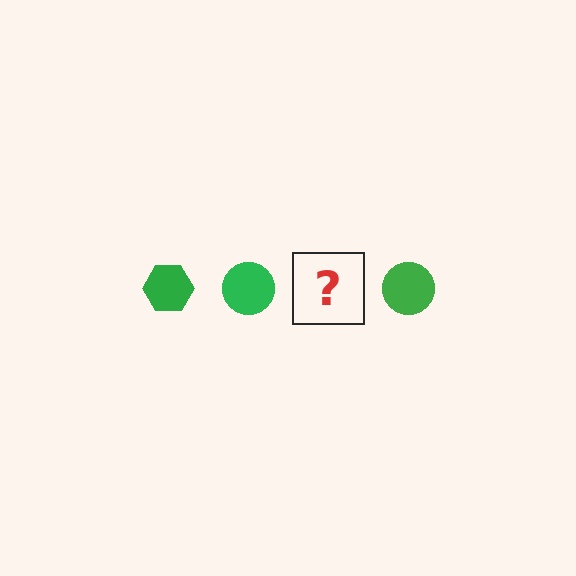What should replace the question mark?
The question mark should be replaced with a green hexagon.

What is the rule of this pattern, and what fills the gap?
The rule is that the pattern cycles through hexagon, circle shapes in green. The gap should be filled with a green hexagon.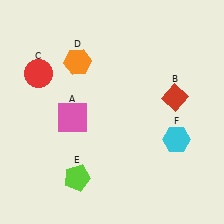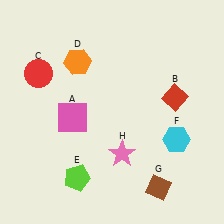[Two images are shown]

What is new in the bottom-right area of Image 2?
A brown diamond (G) was added in the bottom-right area of Image 2.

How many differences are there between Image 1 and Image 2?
There are 2 differences between the two images.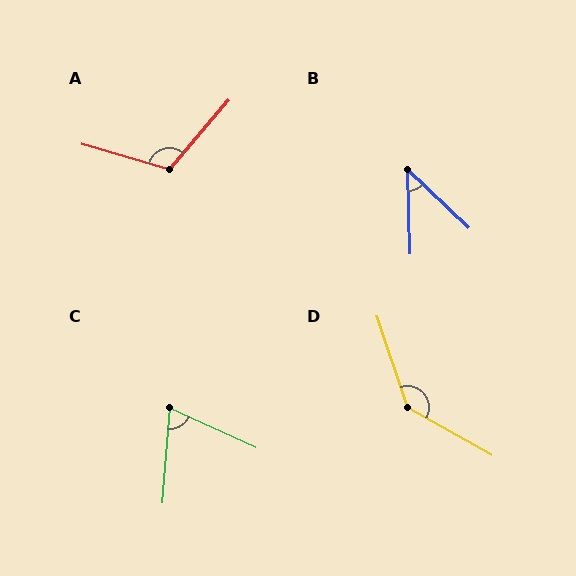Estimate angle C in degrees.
Approximately 70 degrees.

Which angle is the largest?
D, at approximately 138 degrees.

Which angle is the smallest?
B, at approximately 45 degrees.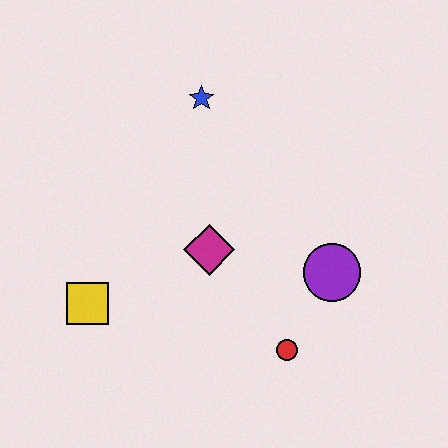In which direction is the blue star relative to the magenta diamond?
The blue star is above the magenta diamond.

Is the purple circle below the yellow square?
No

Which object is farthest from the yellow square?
The purple circle is farthest from the yellow square.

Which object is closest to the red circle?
The purple circle is closest to the red circle.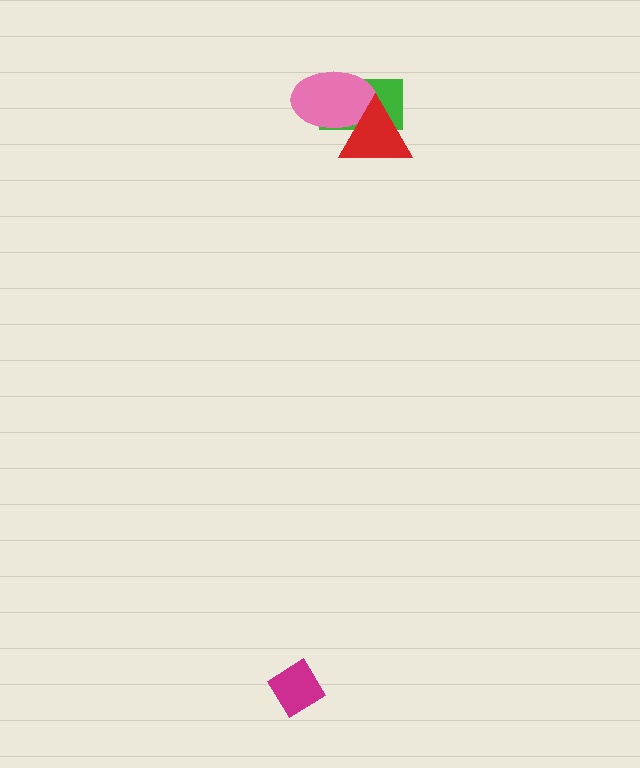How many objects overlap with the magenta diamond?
0 objects overlap with the magenta diamond.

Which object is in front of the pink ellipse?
The red triangle is in front of the pink ellipse.